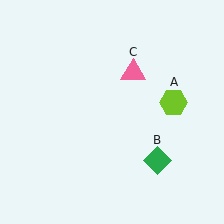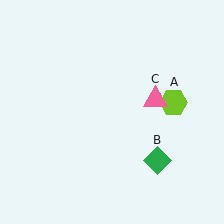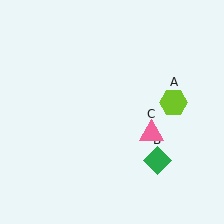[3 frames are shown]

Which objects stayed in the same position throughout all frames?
Lime hexagon (object A) and green diamond (object B) remained stationary.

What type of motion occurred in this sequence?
The pink triangle (object C) rotated clockwise around the center of the scene.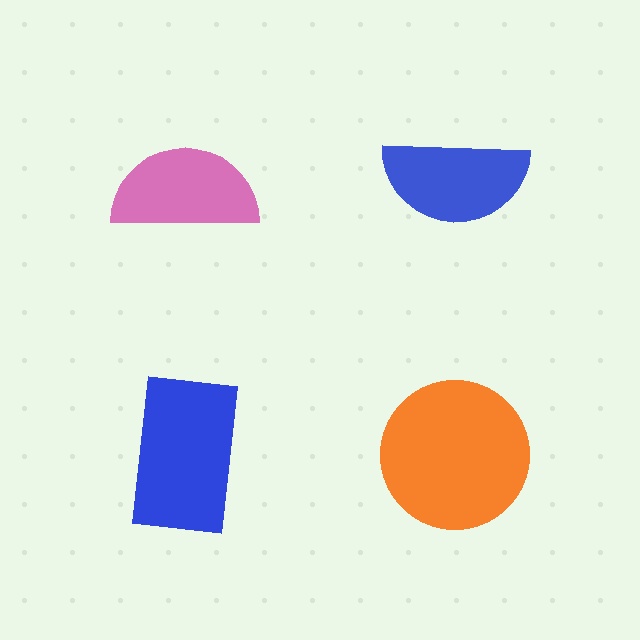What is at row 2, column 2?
An orange circle.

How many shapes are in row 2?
2 shapes.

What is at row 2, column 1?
A blue rectangle.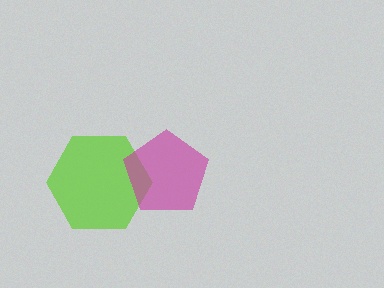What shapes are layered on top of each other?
The layered shapes are: a lime hexagon, a magenta pentagon.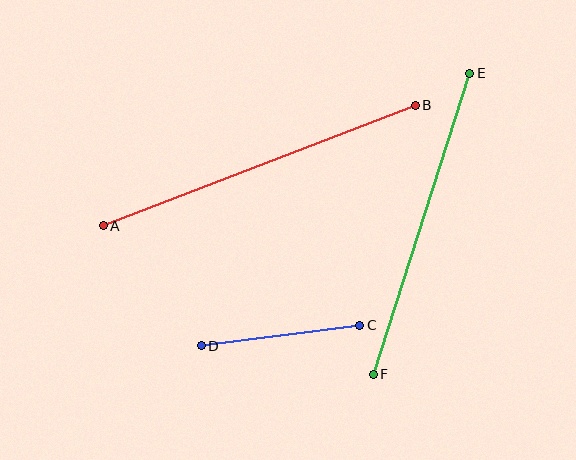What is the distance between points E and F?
The distance is approximately 317 pixels.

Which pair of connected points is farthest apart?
Points A and B are farthest apart.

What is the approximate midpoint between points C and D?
The midpoint is at approximately (280, 336) pixels.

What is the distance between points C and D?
The distance is approximately 160 pixels.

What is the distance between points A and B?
The distance is approximately 335 pixels.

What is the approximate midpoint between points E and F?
The midpoint is at approximately (421, 224) pixels.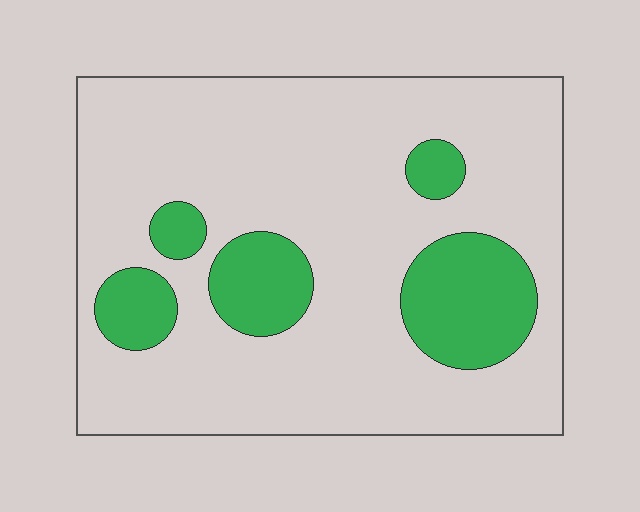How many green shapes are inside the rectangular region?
5.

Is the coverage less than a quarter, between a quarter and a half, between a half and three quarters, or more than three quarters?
Less than a quarter.